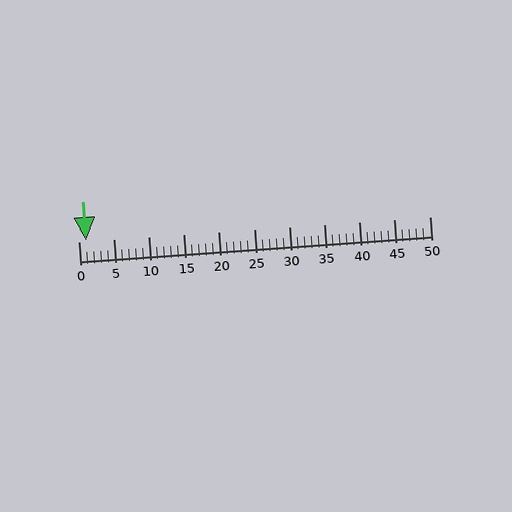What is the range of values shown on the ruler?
The ruler shows values from 0 to 50.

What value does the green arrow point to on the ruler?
The green arrow points to approximately 1.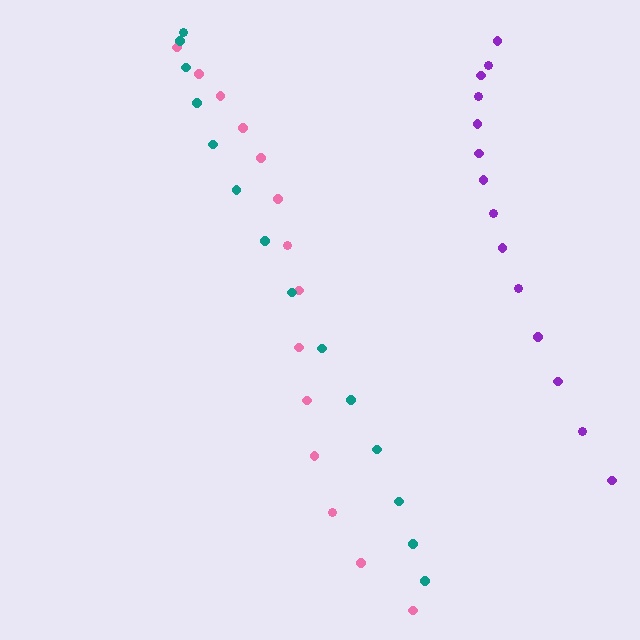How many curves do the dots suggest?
There are 3 distinct paths.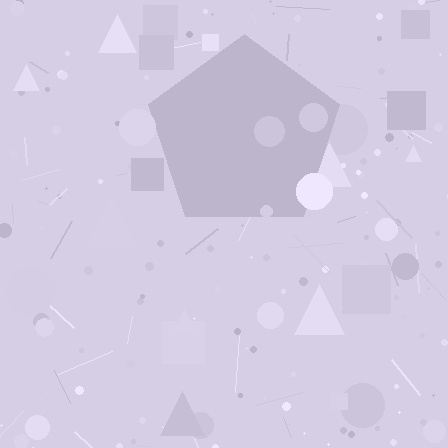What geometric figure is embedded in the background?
A pentagon is embedded in the background.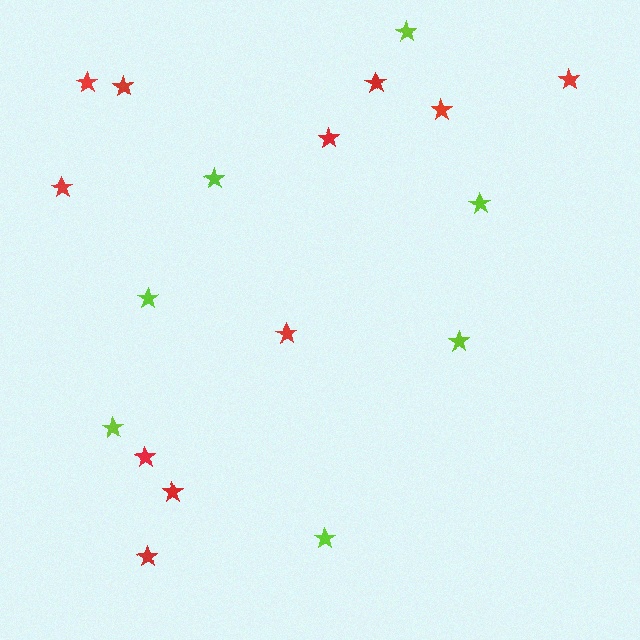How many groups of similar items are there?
There are 2 groups: one group of red stars (11) and one group of lime stars (7).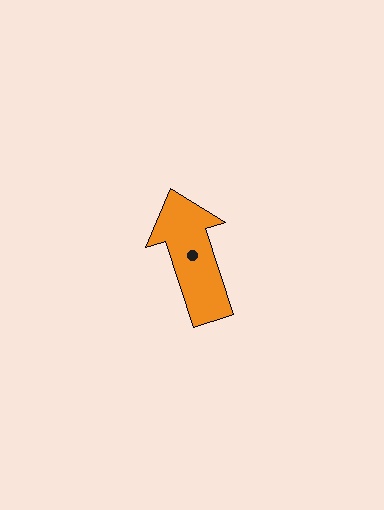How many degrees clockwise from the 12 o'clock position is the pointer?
Approximately 342 degrees.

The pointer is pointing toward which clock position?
Roughly 11 o'clock.